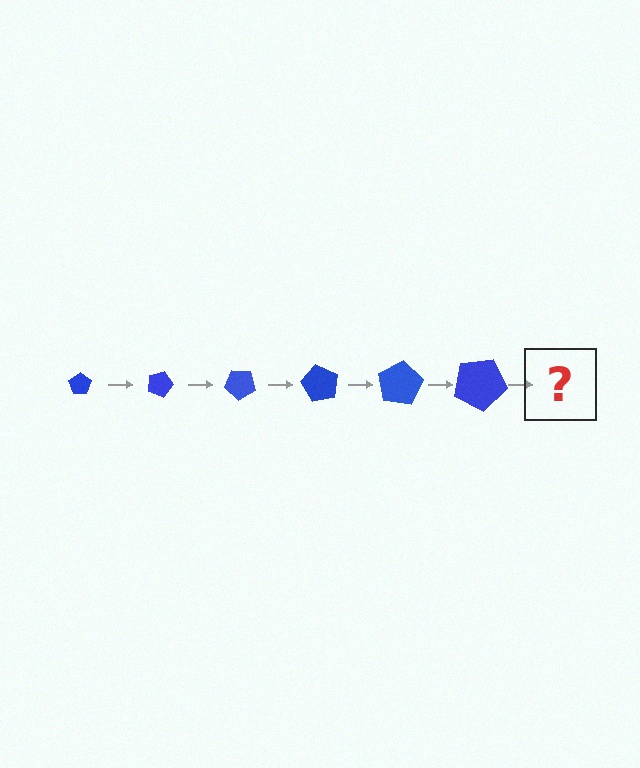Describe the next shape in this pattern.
It should be a pentagon, larger than the previous one and rotated 120 degrees from the start.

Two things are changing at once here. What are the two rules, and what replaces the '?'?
The two rules are that the pentagon grows larger each step and it rotates 20 degrees each step. The '?' should be a pentagon, larger than the previous one and rotated 120 degrees from the start.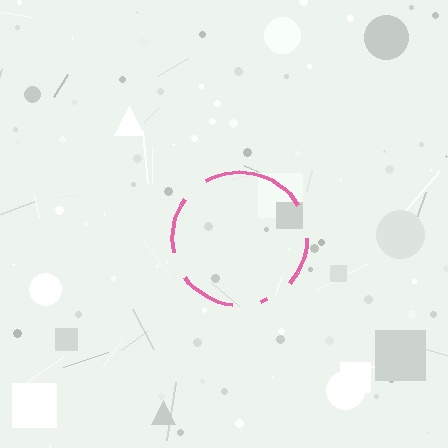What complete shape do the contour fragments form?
The contour fragments form a circle.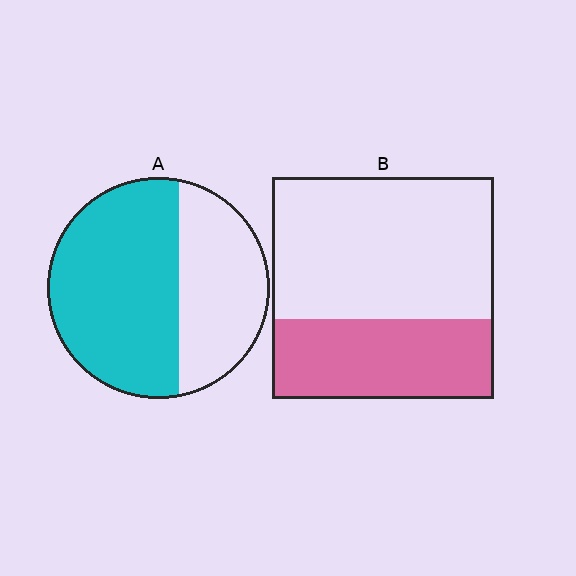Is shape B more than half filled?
No.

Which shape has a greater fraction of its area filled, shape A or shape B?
Shape A.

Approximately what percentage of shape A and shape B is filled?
A is approximately 60% and B is approximately 35%.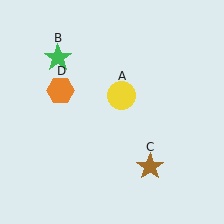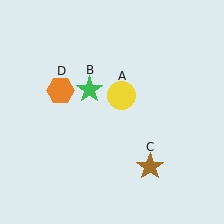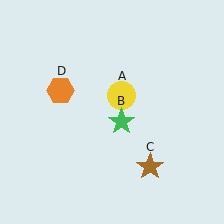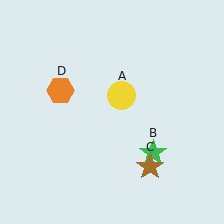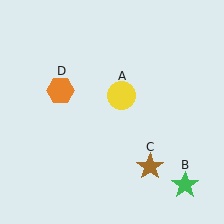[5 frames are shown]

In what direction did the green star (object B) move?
The green star (object B) moved down and to the right.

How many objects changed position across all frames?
1 object changed position: green star (object B).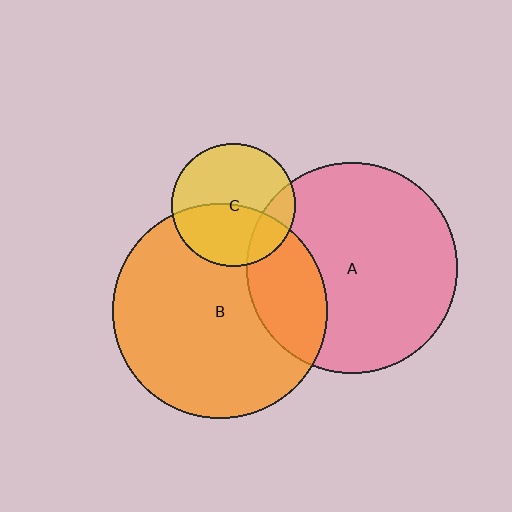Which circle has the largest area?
Circle B (orange).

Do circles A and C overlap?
Yes.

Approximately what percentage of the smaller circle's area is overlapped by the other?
Approximately 20%.